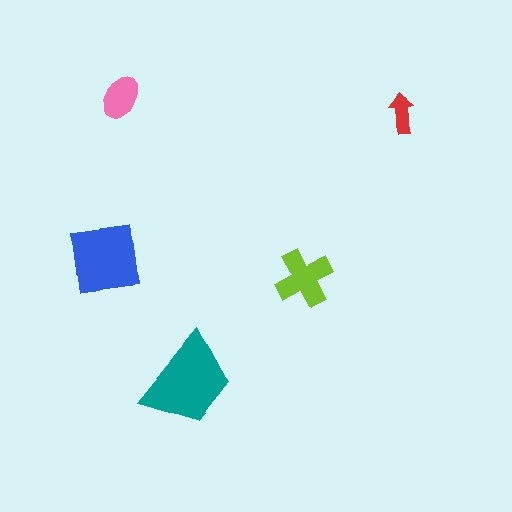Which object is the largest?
The teal trapezoid.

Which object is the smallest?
The red arrow.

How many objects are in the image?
There are 5 objects in the image.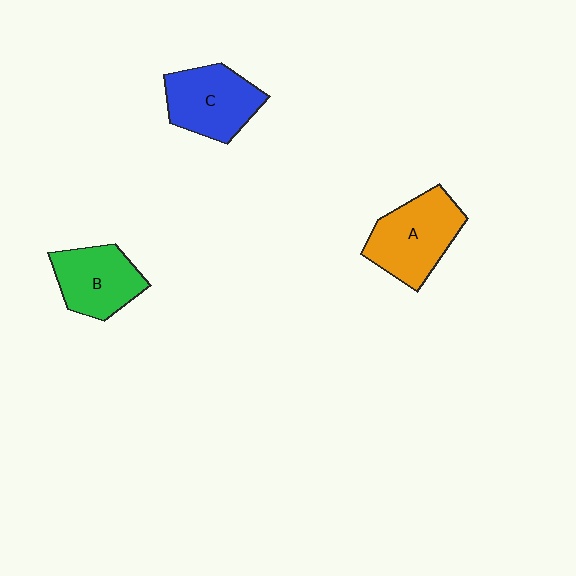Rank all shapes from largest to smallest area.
From largest to smallest: A (orange), C (blue), B (green).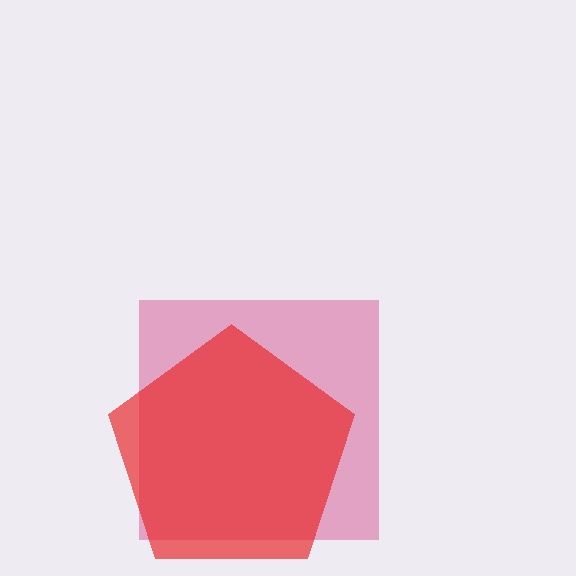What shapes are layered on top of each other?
The layered shapes are: a pink square, a red pentagon.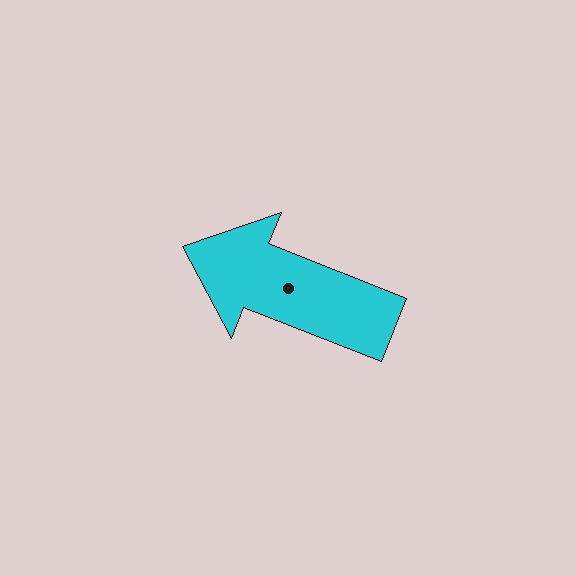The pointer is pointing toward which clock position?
Roughly 10 o'clock.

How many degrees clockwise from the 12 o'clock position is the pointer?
Approximately 292 degrees.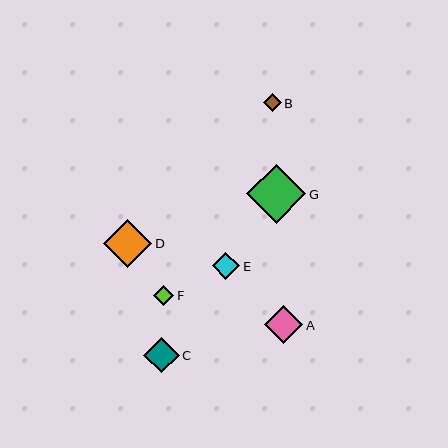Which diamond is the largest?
Diamond G is the largest with a size of approximately 59 pixels.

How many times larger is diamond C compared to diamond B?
Diamond C is approximately 2.0 times the size of diamond B.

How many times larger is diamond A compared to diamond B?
Diamond A is approximately 2.2 times the size of diamond B.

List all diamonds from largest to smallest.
From largest to smallest: G, D, A, C, E, F, B.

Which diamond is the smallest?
Diamond B is the smallest with a size of approximately 18 pixels.